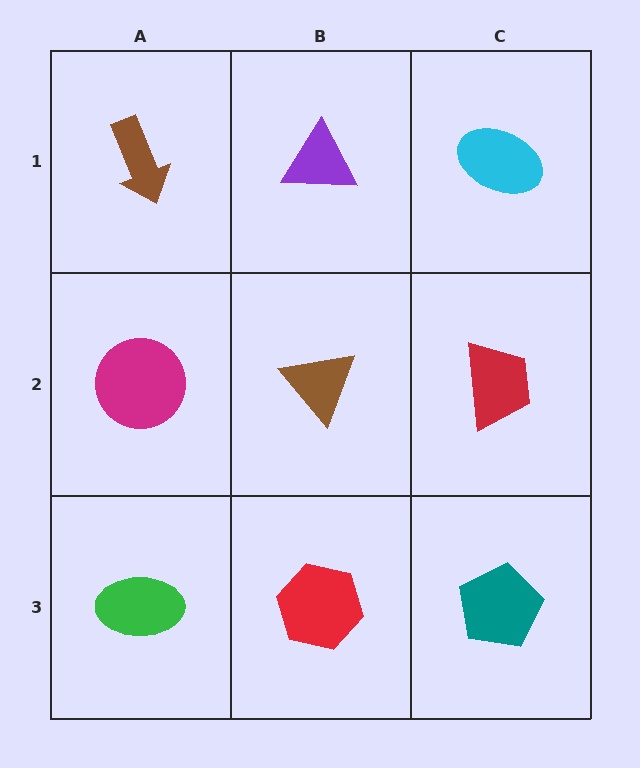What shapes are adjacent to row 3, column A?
A magenta circle (row 2, column A), a red hexagon (row 3, column B).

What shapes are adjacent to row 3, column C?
A red trapezoid (row 2, column C), a red hexagon (row 3, column B).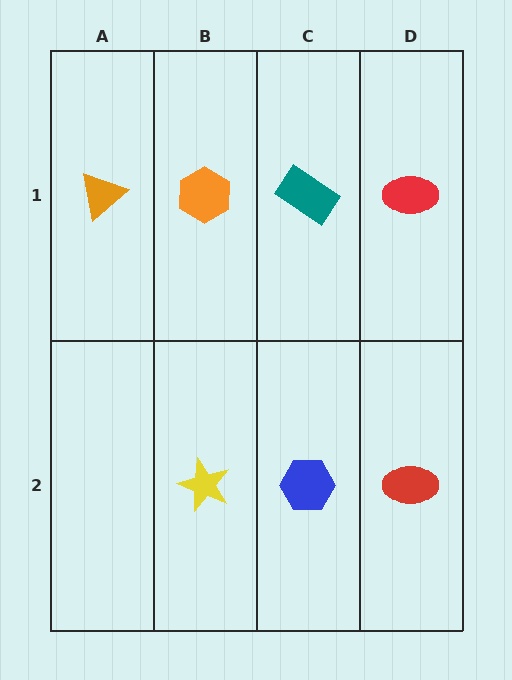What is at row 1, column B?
An orange hexagon.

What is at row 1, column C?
A teal rectangle.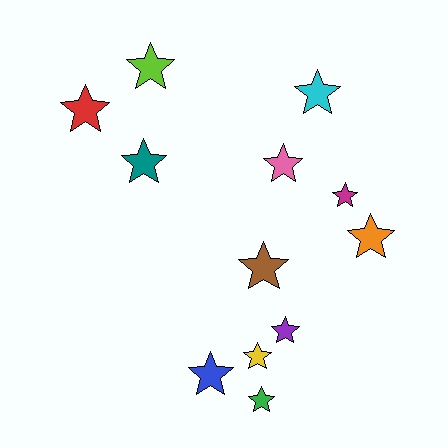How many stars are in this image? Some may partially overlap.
There are 12 stars.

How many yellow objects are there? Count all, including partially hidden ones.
There is 1 yellow object.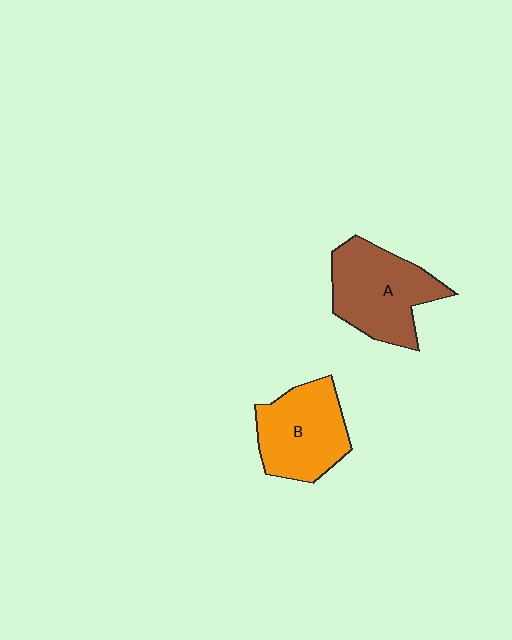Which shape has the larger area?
Shape A (brown).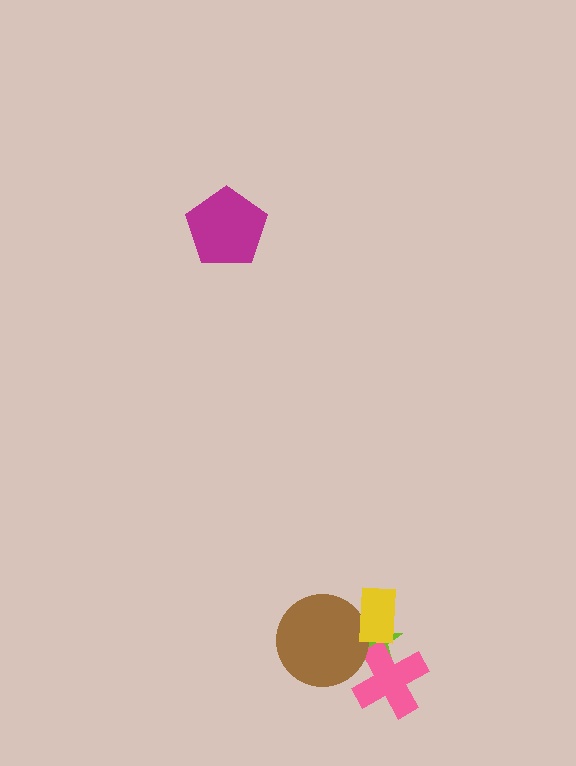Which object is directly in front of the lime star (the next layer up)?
The pink cross is directly in front of the lime star.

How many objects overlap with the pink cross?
1 object overlaps with the pink cross.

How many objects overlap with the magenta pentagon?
0 objects overlap with the magenta pentagon.